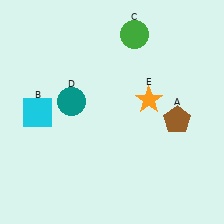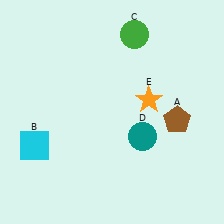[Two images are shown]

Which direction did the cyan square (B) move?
The cyan square (B) moved down.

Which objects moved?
The objects that moved are: the cyan square (B), the teal circle (D).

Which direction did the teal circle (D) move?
The teal circle (D) moved right.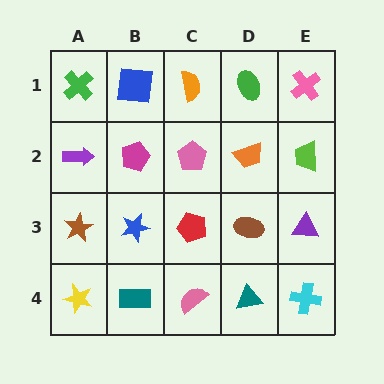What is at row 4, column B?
A teal rectangle.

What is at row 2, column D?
An orange trapezoid.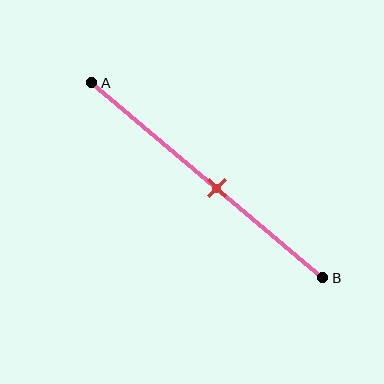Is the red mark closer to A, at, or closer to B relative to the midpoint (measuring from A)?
The red mark is closer to point B than the midpoint of segment AB.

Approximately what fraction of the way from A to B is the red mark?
The red mark is approximately 55% of the way from A to B.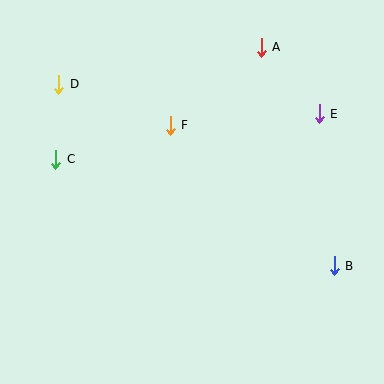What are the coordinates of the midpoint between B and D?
The midpoint between B and D is at (196, 175).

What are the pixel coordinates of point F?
Point F is at (170, 125).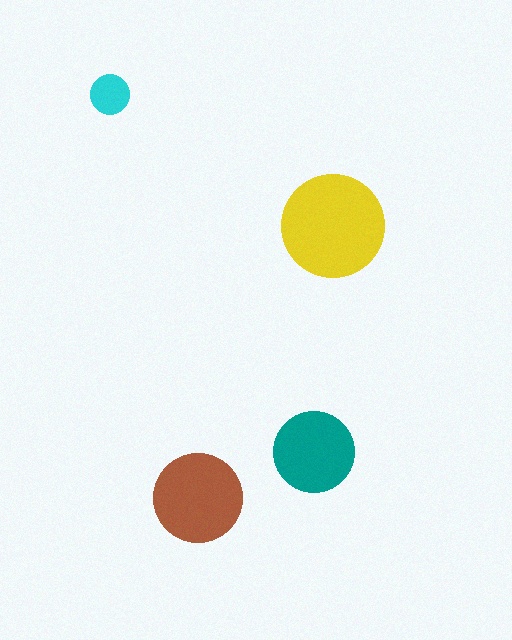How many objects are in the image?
There are 4 objects in the image.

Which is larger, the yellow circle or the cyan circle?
The yellow one.